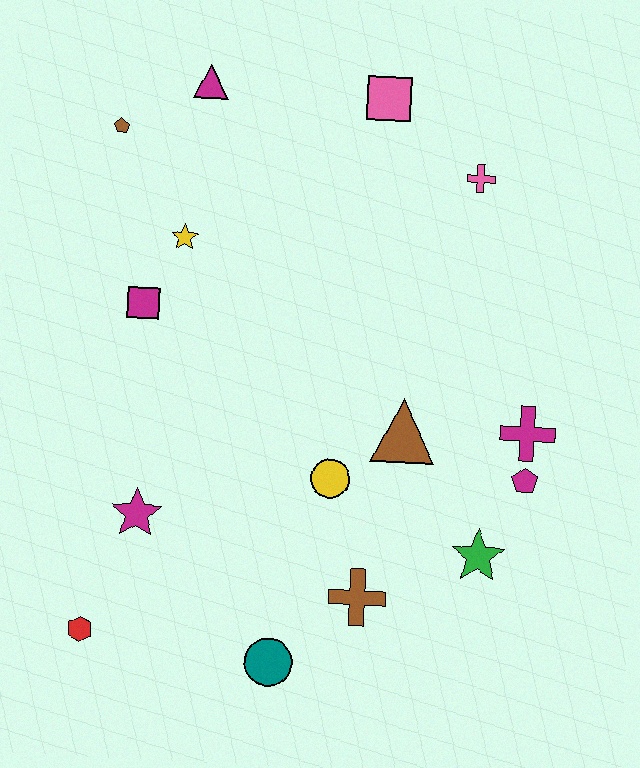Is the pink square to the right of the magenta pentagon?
No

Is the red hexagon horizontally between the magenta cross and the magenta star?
No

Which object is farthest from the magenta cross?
The brown pentagon is farthest from the magenta cross.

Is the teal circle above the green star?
No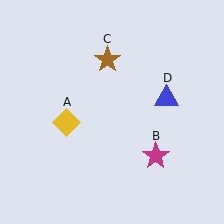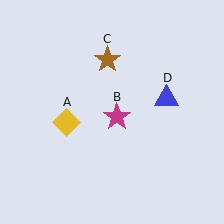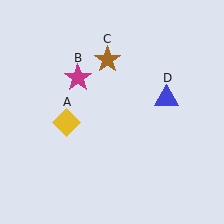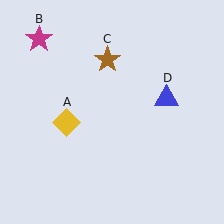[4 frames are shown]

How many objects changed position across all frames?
1 object changed position: magenta star (object B).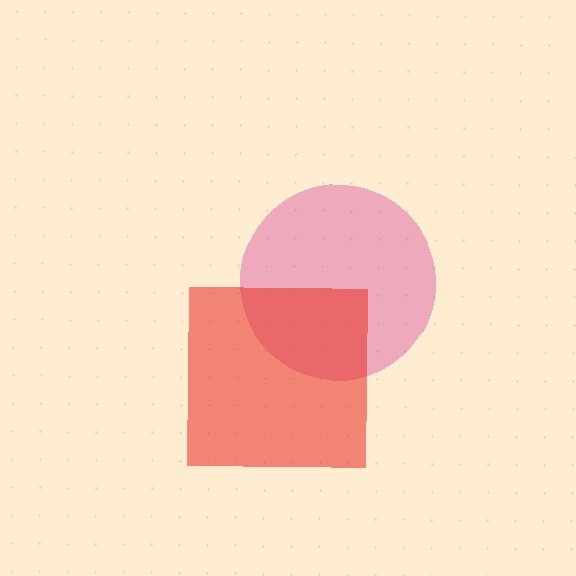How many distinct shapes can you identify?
There are 2 distinct shapes: a pink circle, a red square.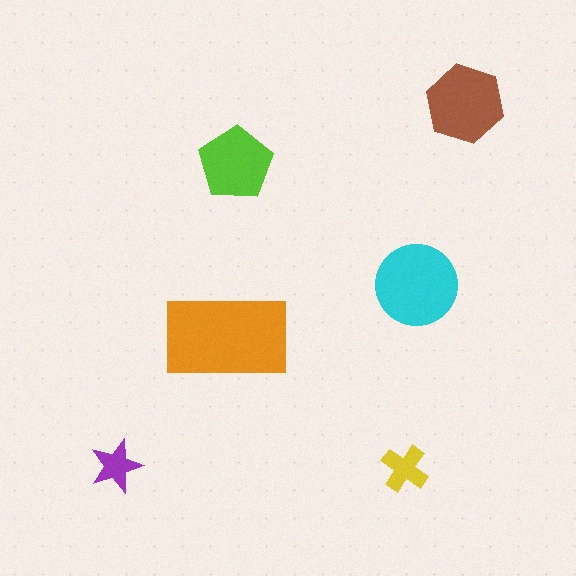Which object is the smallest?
The purple star.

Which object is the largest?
The orange rectangle.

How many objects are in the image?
There are 6 objects in the image.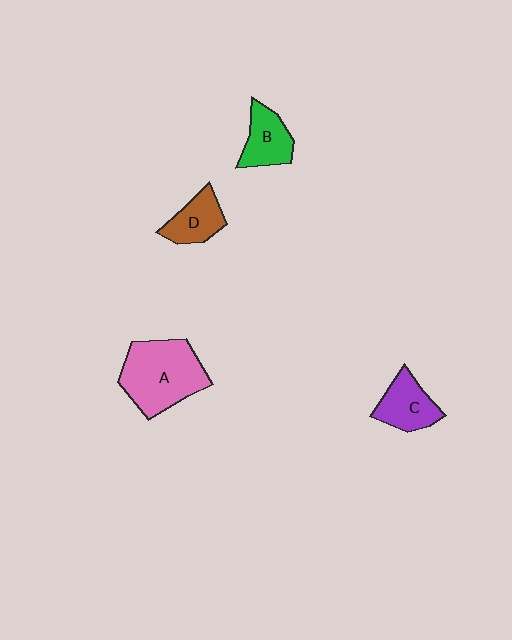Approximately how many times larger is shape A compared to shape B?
Approximately 2.0 times.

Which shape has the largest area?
Shape A (pink).